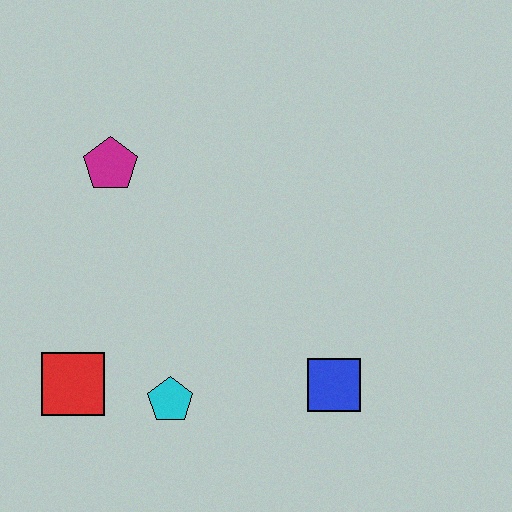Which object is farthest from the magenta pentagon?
The blue square is farthest from the magenta pentagon.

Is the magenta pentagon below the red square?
No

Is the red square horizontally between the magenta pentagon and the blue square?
No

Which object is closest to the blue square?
The cyan pentagon is closest to the blue square.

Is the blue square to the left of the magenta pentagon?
No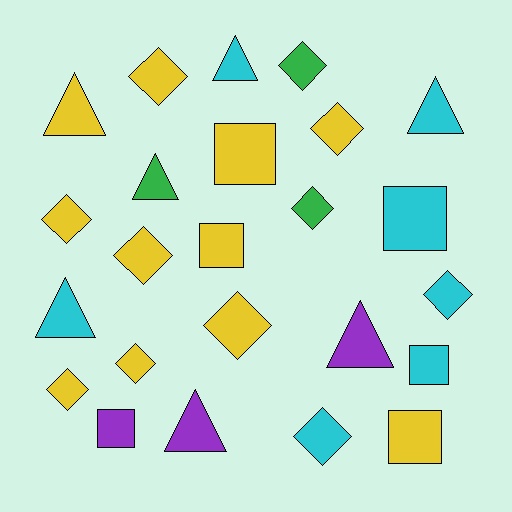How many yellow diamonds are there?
There are 7 yellow diamonds.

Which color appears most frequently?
Yellow, with 11 objects.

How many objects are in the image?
There are 24 objects.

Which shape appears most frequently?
Diamond, with 11 objects.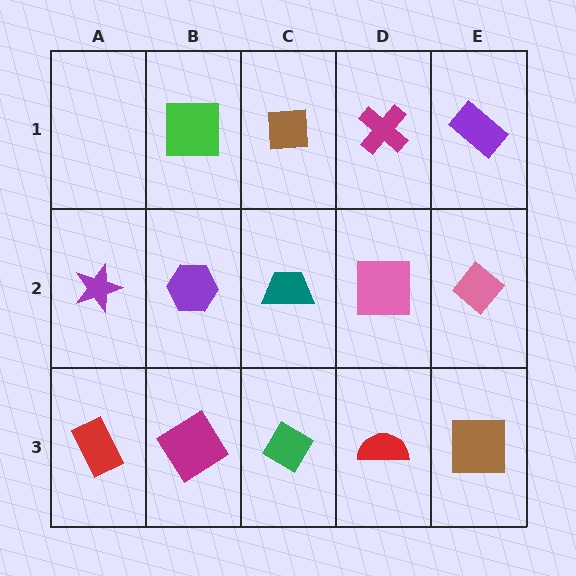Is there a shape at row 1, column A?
No, that cell is empty.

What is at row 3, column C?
A green diamond.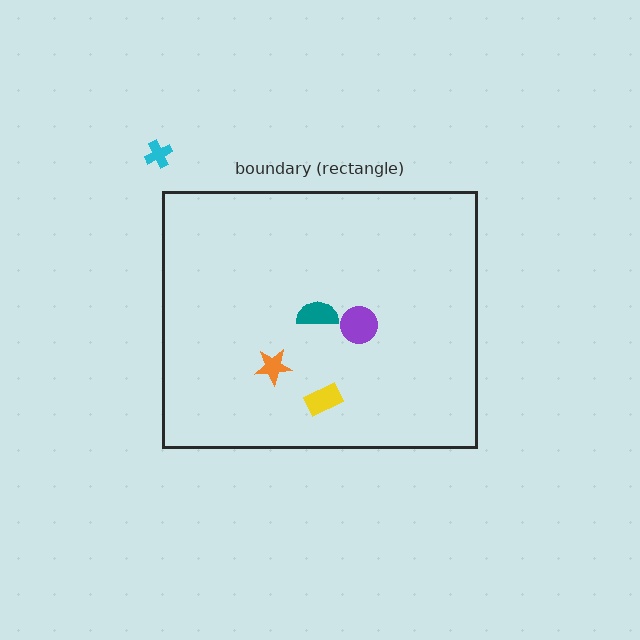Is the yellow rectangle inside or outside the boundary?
Inside.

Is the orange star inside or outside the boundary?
Inside.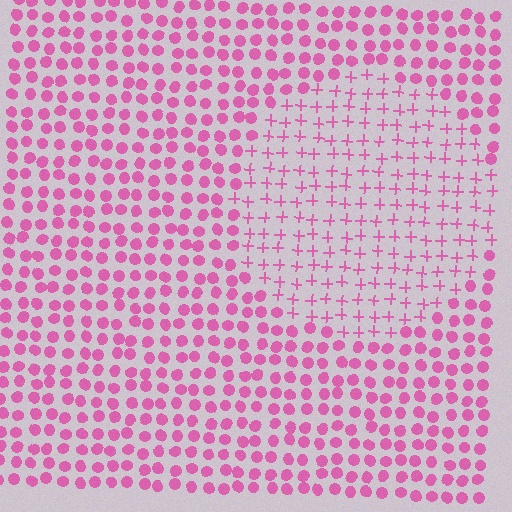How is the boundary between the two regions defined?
The boundary is defined by a change in element shape: plus signs inside vs. circles outside. All elements share the same color and spacing.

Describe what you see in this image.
The image is filled with small pink elements arranged in a uniform grid. A circle-shaped region contains plus signs, while the surrounding area contains circles. The boundary is defined purely by the change in element shape.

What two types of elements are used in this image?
The image uses plus signs inside the circle region and circles outside it.